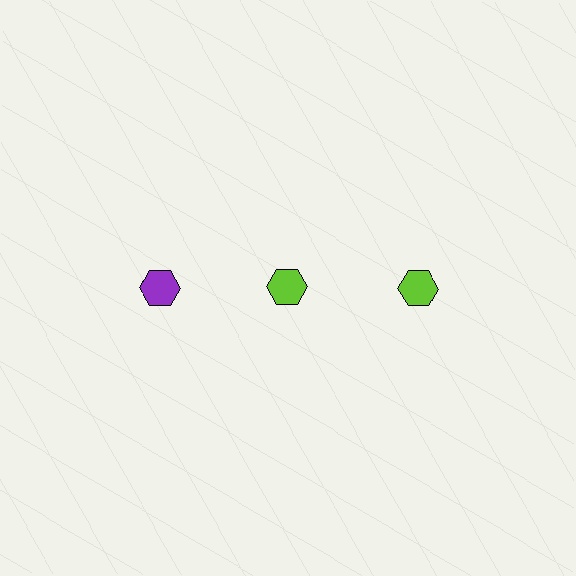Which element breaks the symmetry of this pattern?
The purple hexagon in the top row, leftmost column breaks the symmetry. All other shapes are lime hexagons.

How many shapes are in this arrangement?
There are 3 shapes arranged in a grid pattern.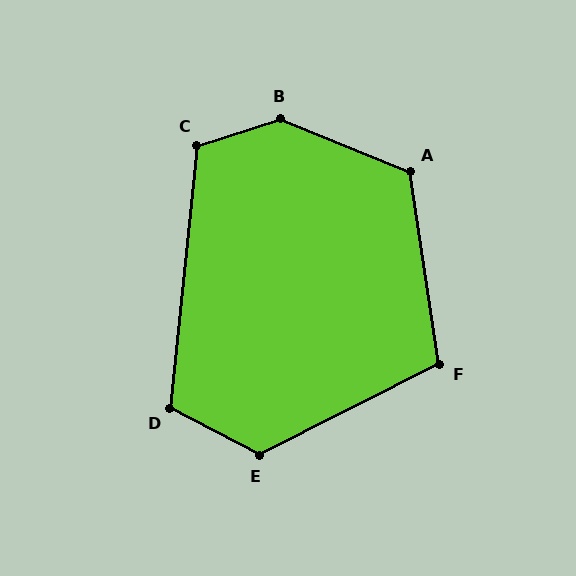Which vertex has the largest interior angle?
B, at approximately 140 degrees.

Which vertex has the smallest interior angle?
F, at approximately 108 degrees.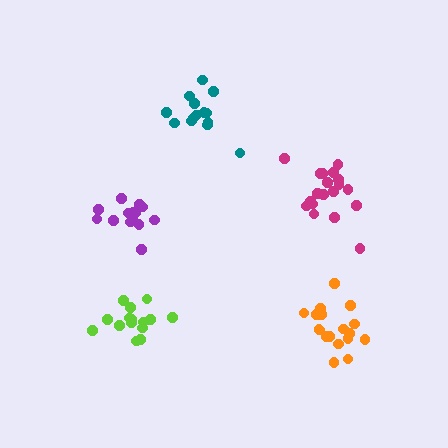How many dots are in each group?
Group 1: 15 dots, Group 2: 18 dots, Group 3: 19 dots, Group 4: 14 dots, Group 5: 14 dots (80 total).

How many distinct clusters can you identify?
There are 5 distinct clusters.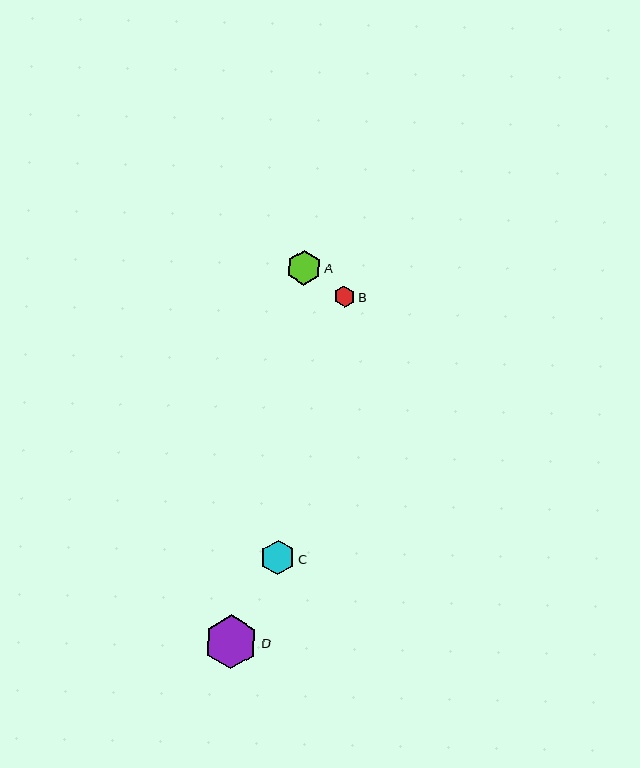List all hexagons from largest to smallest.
From largest to smallest: D, A, C, B.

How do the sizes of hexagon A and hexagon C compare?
Hexagon A and hexagon C are approximately the same size.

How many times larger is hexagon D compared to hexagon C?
Hexagon D is approximately 1.6 times the size of hexagon C.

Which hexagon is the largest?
Hexagon D is the largest with a size of approximately 54 pixels.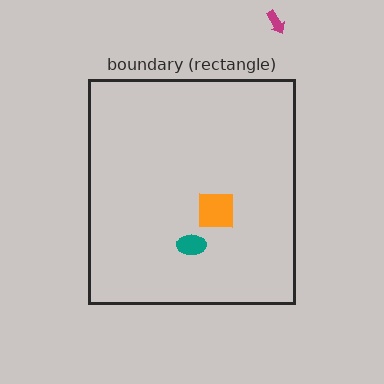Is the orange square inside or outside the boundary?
Inside.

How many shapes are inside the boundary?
2 inside, 1 outside.